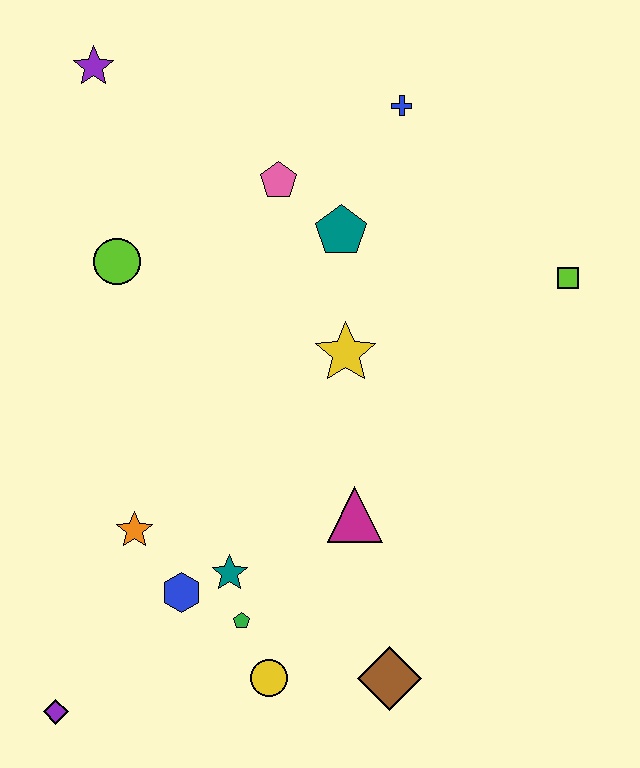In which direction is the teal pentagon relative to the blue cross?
The teal pentagon is below the blue cross.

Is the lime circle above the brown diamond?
Yes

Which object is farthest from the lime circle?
The brown diamond is farthest from the lime circle.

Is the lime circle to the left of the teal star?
Yes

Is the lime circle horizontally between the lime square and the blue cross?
No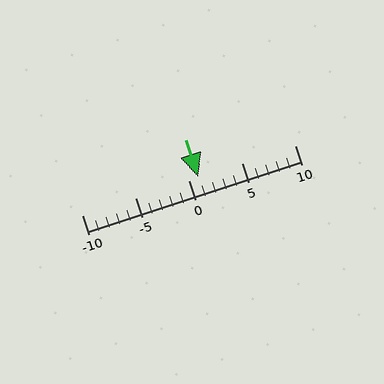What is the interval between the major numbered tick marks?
The major tick marks are spaced 5 units apart.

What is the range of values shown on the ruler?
The ruler shows values from -10 to 10.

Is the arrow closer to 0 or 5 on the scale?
The arrow is closer to 0.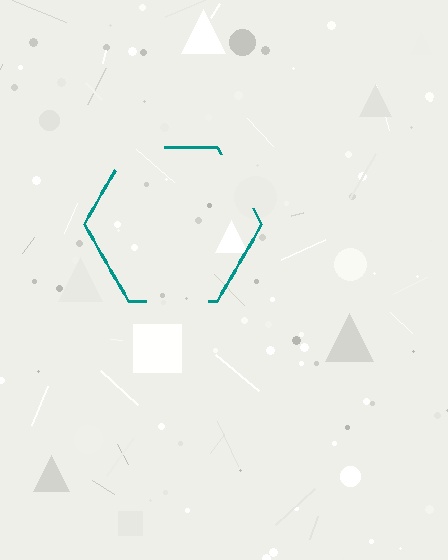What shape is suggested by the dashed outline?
The dashed outline suggests a hexagon.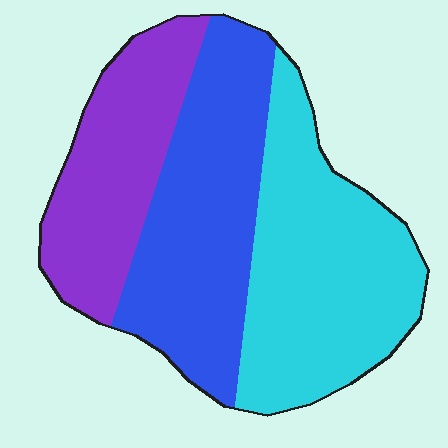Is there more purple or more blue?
Blue.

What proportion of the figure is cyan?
Cyan takes up about two fifths (2/5) of the figure.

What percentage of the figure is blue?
Blue takes up between a quarter and a half of the figure.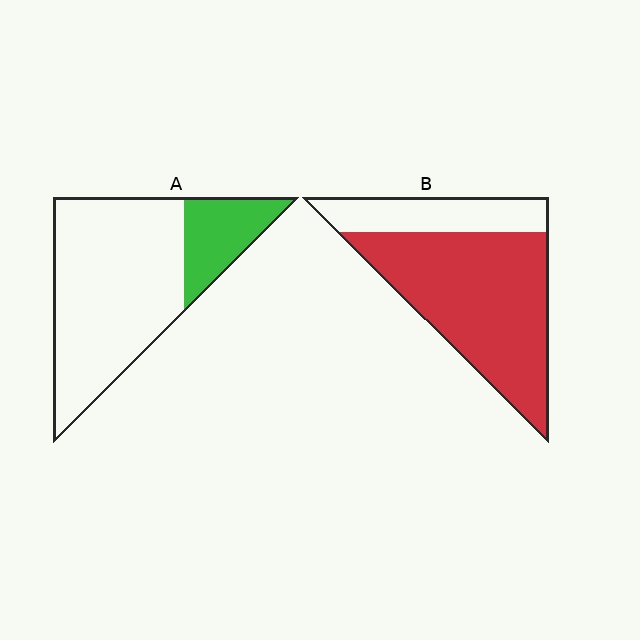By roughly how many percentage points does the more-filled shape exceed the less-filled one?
By roughly 50 percentage points (B over A).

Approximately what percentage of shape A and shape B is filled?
A is approximately 20% and B is approximately 75%.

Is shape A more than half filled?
No.